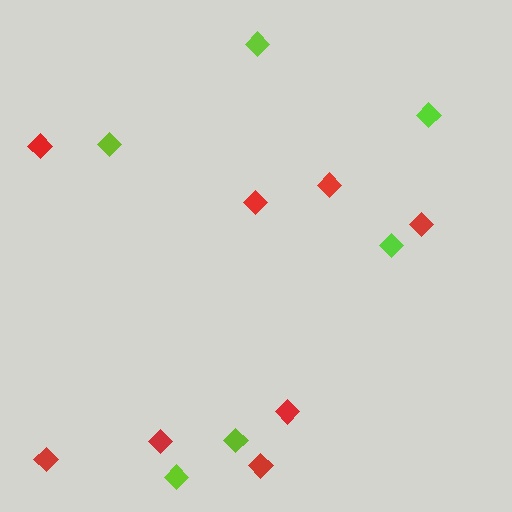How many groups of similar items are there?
There are 2 groups: one group of red diamonds (8) and one group of lime diamonds (6).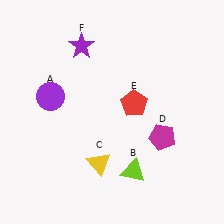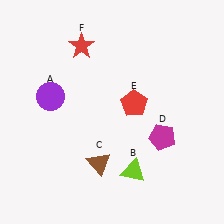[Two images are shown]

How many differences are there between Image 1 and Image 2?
There are 2 differences between the two images.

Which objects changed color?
C changed from yellow to brown. F changed from purple to red.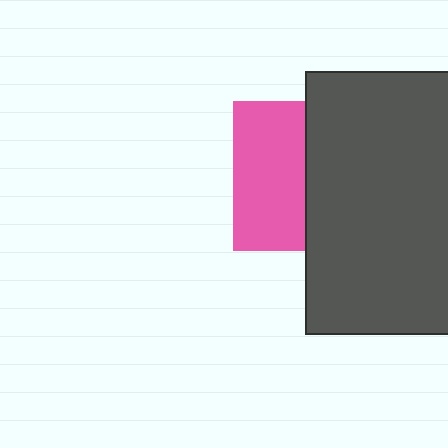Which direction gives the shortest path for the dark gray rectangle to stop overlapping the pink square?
Moving right gives the shortest separation.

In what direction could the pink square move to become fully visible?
The pink square could move left. That would shift it out from behind the dark gray rectangle entirely.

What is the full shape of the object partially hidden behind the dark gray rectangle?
The partially hidden object is a pink square.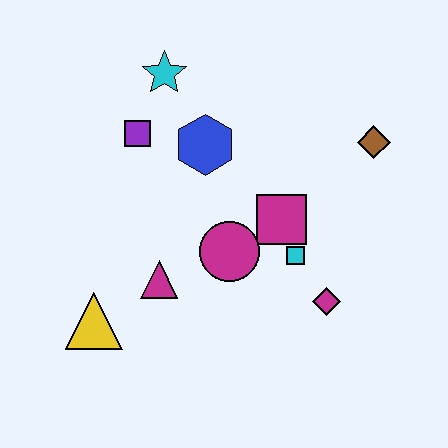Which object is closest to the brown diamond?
The magenta square is closest to the brown diamond.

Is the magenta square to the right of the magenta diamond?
No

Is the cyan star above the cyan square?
Yes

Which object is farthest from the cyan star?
The magenta diamond is farthest from the cyan star.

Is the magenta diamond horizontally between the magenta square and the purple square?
No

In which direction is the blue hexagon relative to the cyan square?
The blue hexagon is above the cyan square.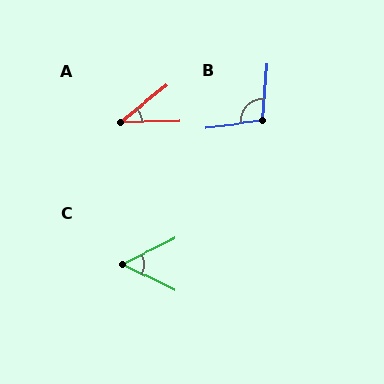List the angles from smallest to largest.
A (38°), C (52°), B (101°).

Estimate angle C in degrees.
Approximately 52 degrees.